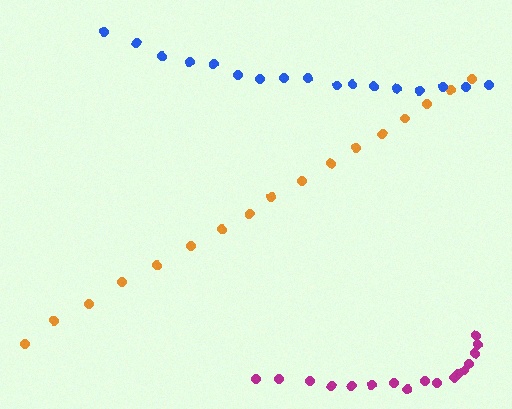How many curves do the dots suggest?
There are 3 distinct paths.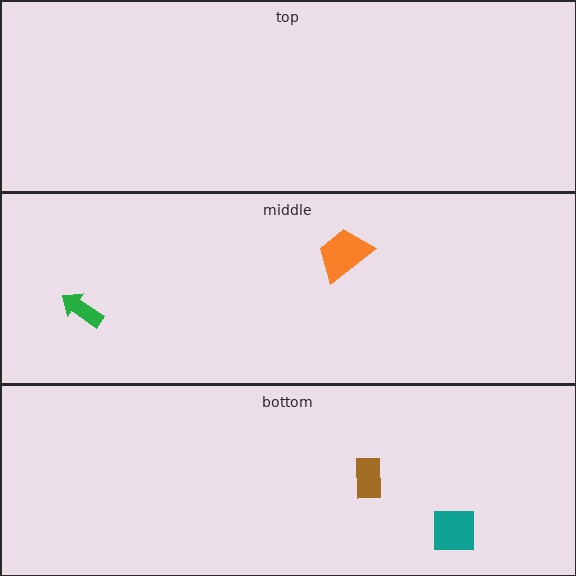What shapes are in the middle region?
The green arrow, the orange trapezoid.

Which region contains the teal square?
The bottom region.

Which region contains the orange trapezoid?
The middle region.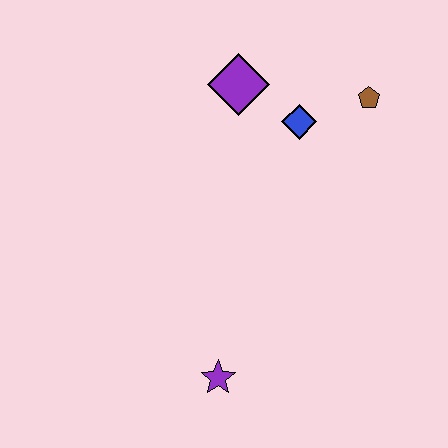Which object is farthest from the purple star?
The brown pentagon is farthest from the purple star.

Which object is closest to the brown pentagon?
The blue diamond is closest to the brown pentagon.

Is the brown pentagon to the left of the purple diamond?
No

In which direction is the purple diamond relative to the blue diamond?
The purple diamond is to the left of the blue diamond.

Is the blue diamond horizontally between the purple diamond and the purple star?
No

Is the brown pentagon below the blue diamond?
No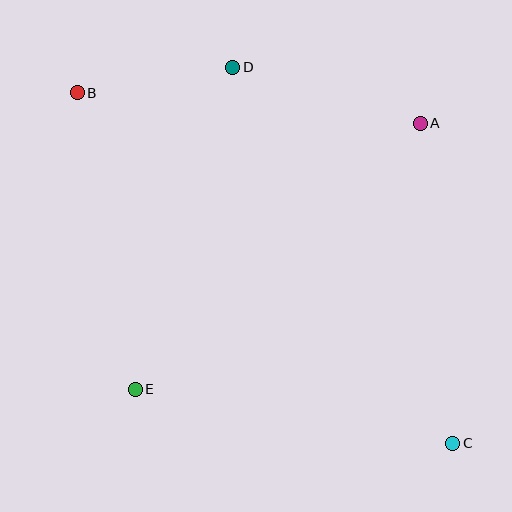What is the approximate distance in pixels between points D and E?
The distance between D and E is approximately 336 pixels.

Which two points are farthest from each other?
Points B and C are farthest from each other.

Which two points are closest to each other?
Points B and D are closest to each other.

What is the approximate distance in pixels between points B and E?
The distance between B and E is approximately 302 pixels.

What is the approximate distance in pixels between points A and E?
The distance between A and E is approximately 390 pixels.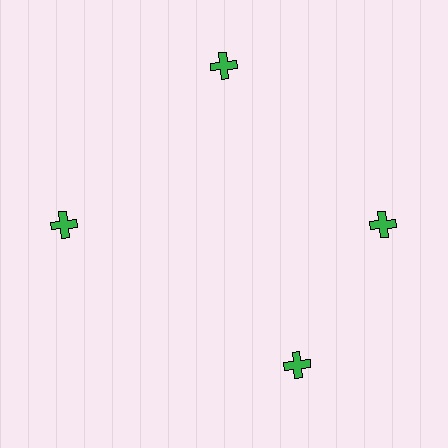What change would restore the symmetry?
The symmetry would be restored by rotating it back into even spacing with its neighbors so that all 4 crosses sit at equal angles and equal distance from the center.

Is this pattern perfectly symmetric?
No. The 4 green crosses are arranged in a ring, but one element near the 6 o'clock position is rotated out of alignment along the ring, breaking the 4-fold rotational symmetry.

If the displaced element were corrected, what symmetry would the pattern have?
It would have 4-fold rotational symmetry — the pattern would map onto itself every 90 degrees.